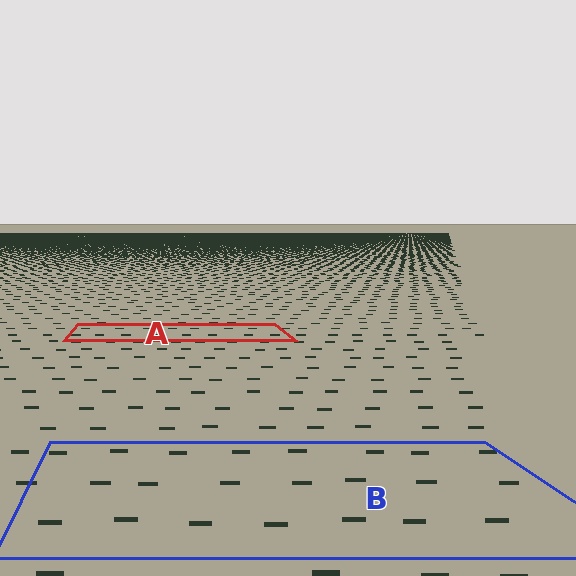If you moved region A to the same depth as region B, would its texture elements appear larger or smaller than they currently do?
They would appear larger. At a closer depth, the same texture elements are projected at a bigger on-screen size.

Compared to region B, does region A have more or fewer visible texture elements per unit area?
Region A has more texture elements per unit area — they are packed more densely because it is farther away.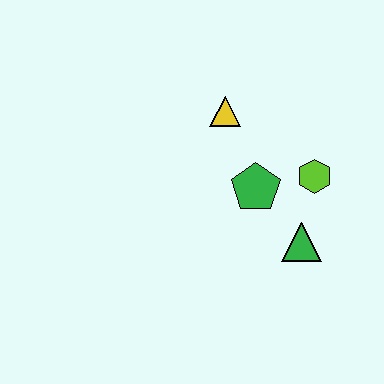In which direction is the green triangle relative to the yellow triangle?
The green triangle is below the yellow triangle.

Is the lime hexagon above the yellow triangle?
No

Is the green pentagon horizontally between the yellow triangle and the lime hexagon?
Yes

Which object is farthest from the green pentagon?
The yellow triangle is farthest from the green pentagon.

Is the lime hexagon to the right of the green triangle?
Yes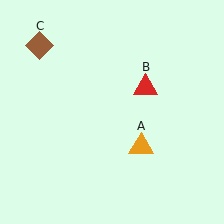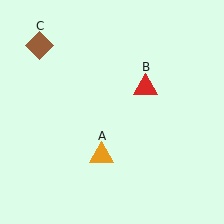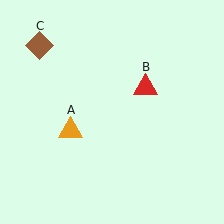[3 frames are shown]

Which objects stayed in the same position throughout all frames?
Red triangle (object B) and brown diamond (object C) remained stationary.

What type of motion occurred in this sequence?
The orange triangle (object A) rotated clockwise around the center of the scene.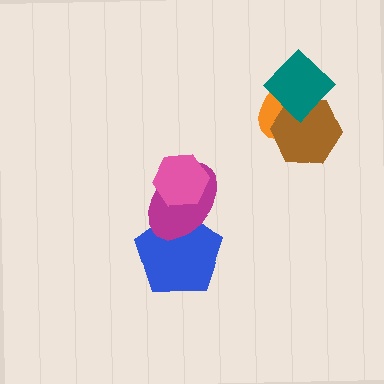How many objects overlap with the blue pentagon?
1 object overlaps with the blue pentagon.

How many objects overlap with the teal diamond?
2 objects overlap with the teal diamond.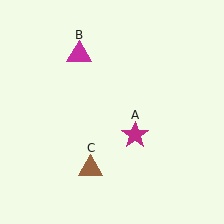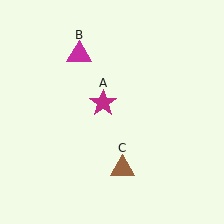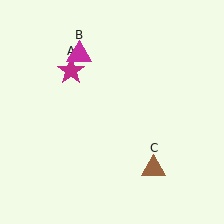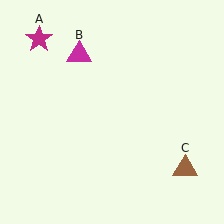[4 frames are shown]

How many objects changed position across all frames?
2 objects changed position: magenta star (object A), brown triangle (object C).